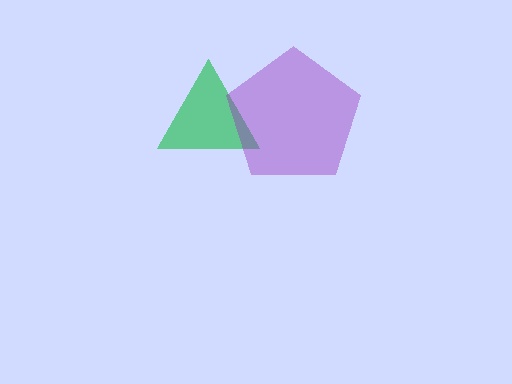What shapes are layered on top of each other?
The layered shapes are: a green triangle, a purple pentagon.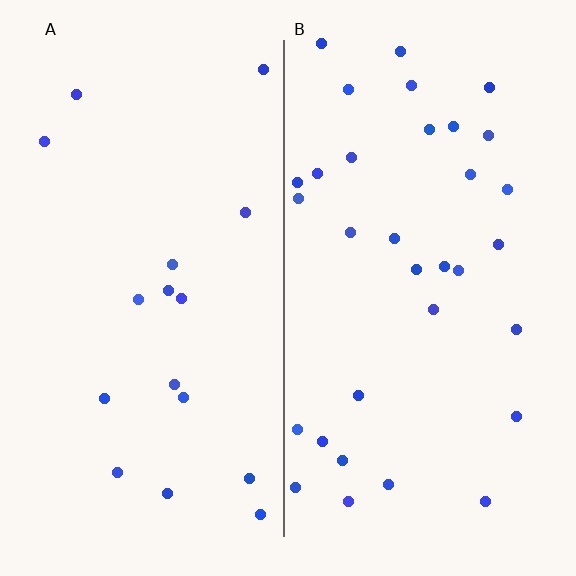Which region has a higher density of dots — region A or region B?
B (the right).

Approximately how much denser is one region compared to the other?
Approximately 2.0× — region B over region A.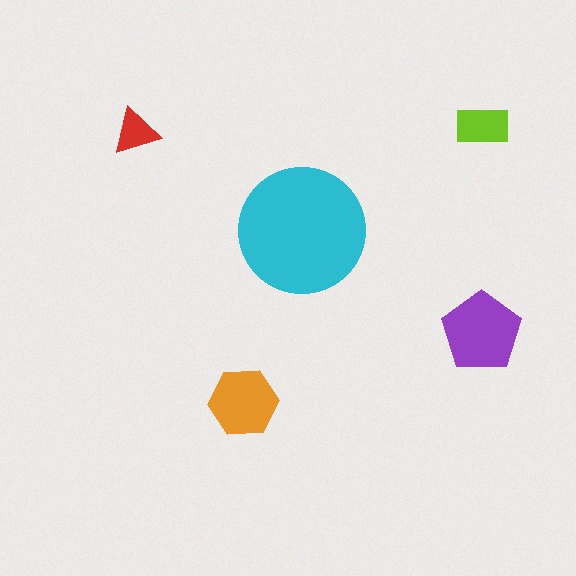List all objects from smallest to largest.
The red triangle, the lime rectangle, the orange hexagon, the purple pentagon, the cyan circle.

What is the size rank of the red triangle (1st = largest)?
5th.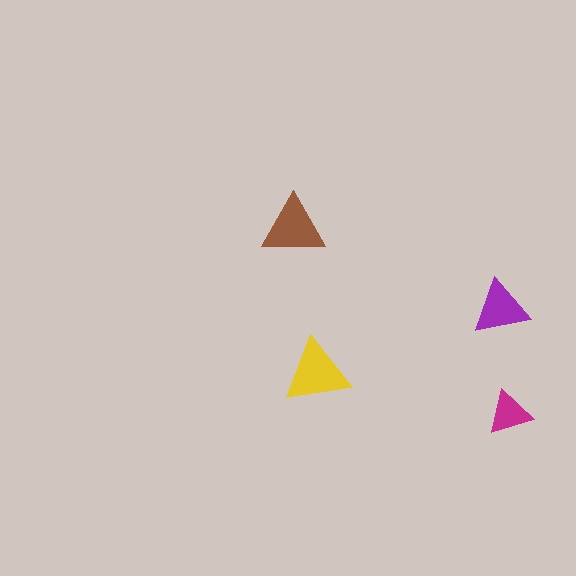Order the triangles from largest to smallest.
the yellow one, the brown one, the purple one, the magenta one.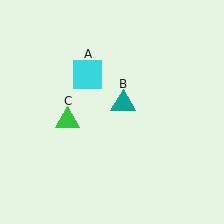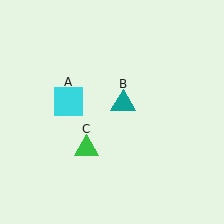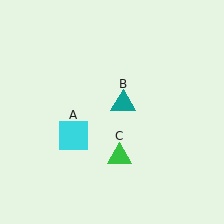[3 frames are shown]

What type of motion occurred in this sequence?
The cyan square (object A), green triangle (object C) rotated counterclockwise around the center of the scene.